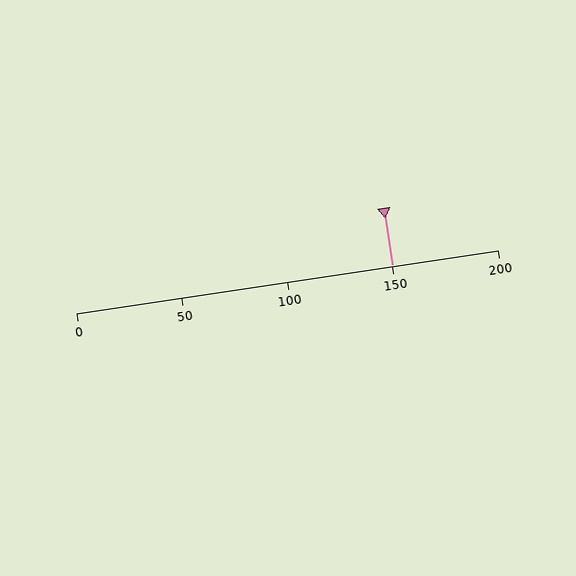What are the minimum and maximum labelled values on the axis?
The axis runs from 0 to 200.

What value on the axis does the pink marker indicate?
The marker indicates approximately 150.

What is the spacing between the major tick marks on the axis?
The major ticks are spaced 50 apart.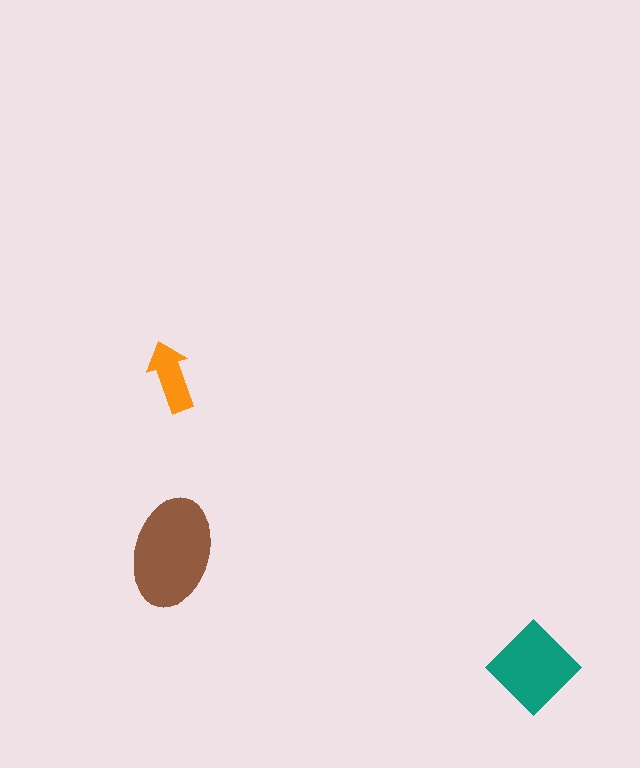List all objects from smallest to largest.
The orange arrow, the teal diamond, the brown ellipse.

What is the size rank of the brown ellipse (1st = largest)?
1st.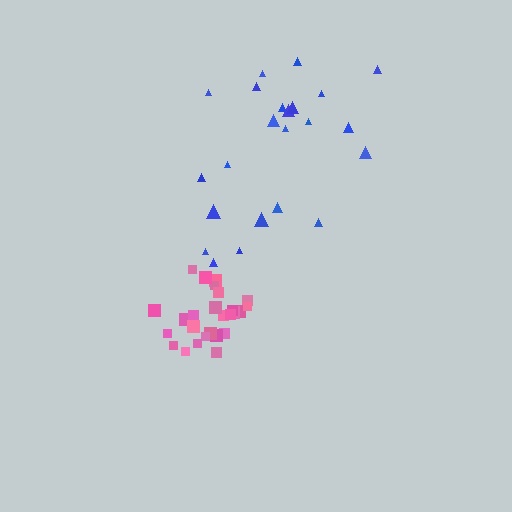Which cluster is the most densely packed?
Pink.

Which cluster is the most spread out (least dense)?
Blue.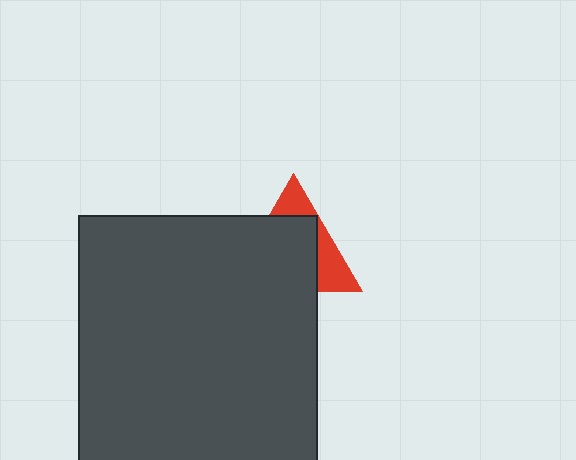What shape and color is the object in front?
The object in front is a dark gray rectangle.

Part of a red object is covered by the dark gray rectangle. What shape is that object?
It is a triangle.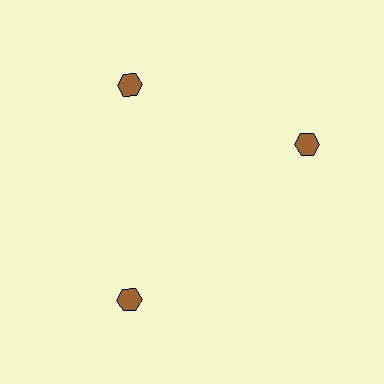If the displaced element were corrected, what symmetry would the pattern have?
It would have 3-fold rotational symmetry — the pattern would map onto itself every 120 degrees.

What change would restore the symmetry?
The symmetry would be restored by rotating it back into even spacing with its neighbors so that all 3 hexagons sit at equal angles and equal distance from the center.